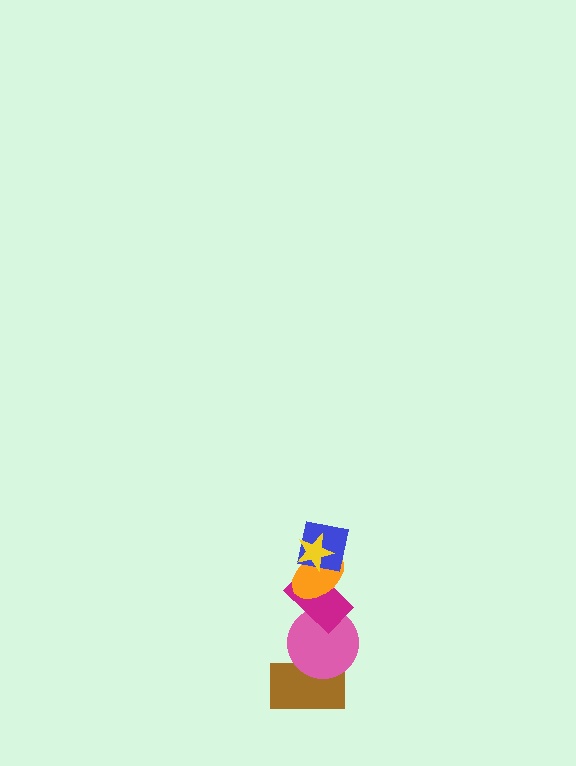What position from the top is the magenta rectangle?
The magenta rectangle is 4th from the top.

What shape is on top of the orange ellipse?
The blue square is on top of the orange ellipse.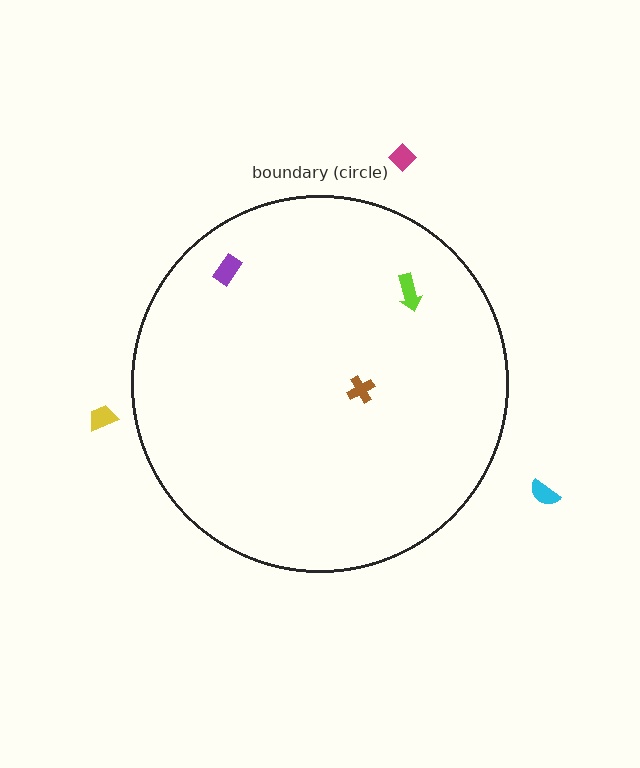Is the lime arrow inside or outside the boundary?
Inside.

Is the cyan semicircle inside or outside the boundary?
Outside.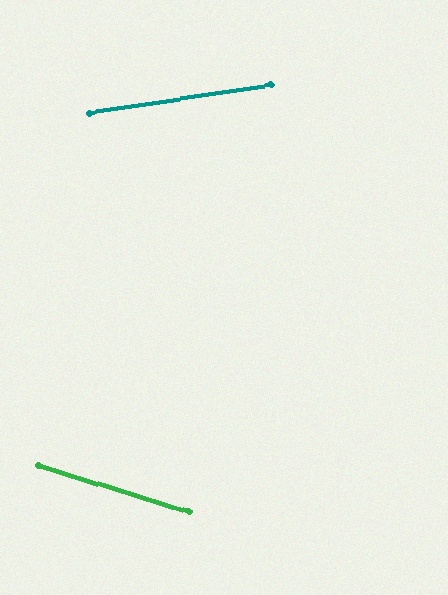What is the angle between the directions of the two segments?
Approximately 26 degrees.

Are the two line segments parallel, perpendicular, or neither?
Neither parallel nor perpendicular — they differ by about 26°.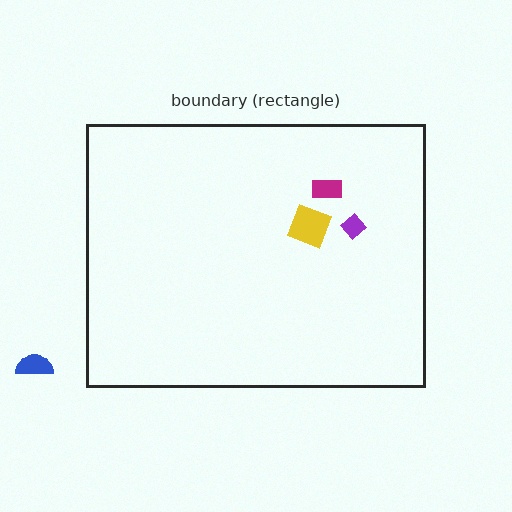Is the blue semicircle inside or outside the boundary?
Outside.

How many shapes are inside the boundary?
3 inside, 1 outside.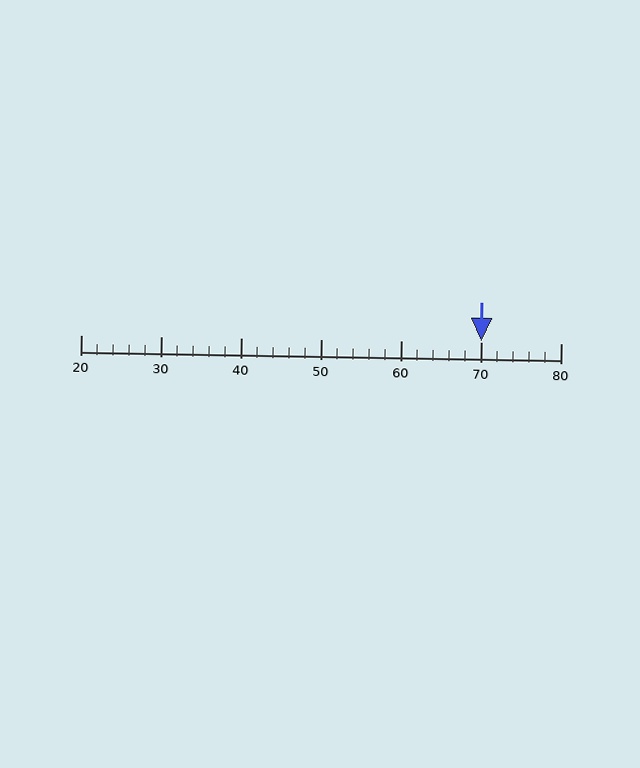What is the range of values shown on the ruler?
The ruler shows values from 20 to 80.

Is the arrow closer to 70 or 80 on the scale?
The arrow is closer to 70.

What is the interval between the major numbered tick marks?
The major tick marks are spaced 10 units apart.